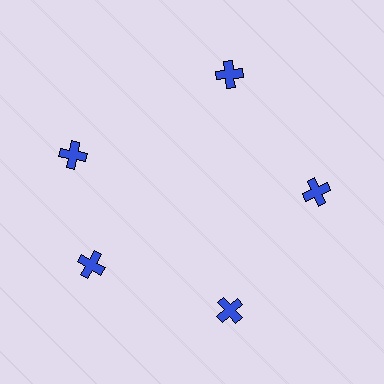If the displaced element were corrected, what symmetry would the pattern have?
It would have 5-fold rotational symmetry — the pattern would map onto itself every 72 degrees.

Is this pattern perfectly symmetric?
No. The 5 blue crosses are arranged in a ring, but one element near the 10 o'clock position is rotated out of alignment along the ring, breaking the 5-fold rotational symmetry.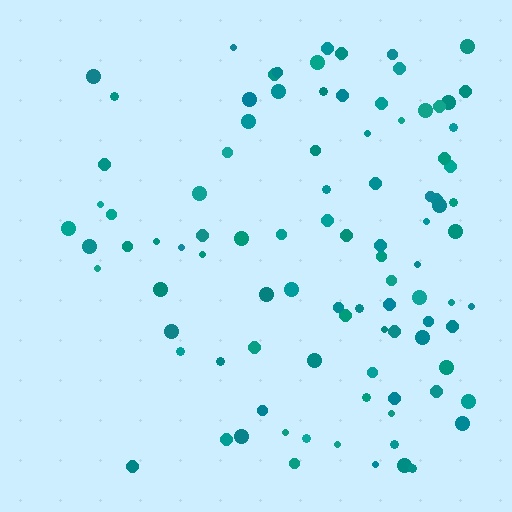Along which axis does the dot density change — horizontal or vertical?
Horizontal.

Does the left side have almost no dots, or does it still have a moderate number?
Still a moderate number, just noticeably fewer than the right.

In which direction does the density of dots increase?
From left to right, with the right side densest.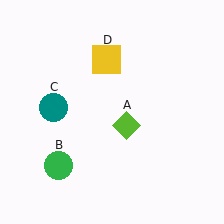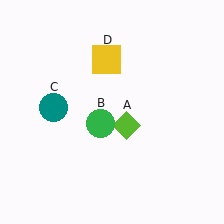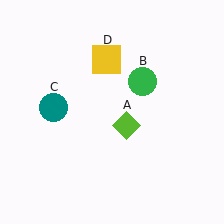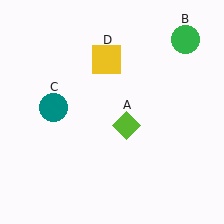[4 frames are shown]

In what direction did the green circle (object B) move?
The green circle (object B) moved up and to the right.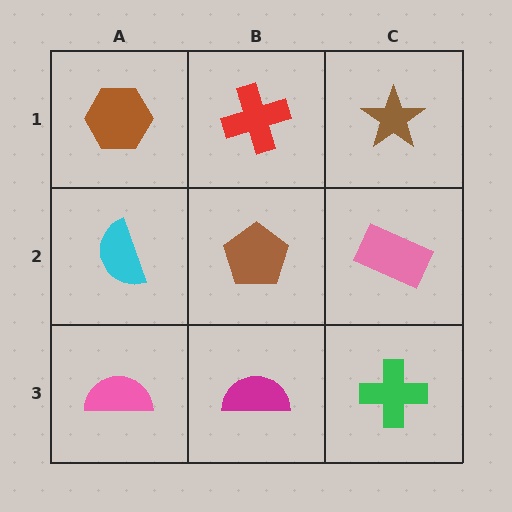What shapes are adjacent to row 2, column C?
A brown star (row 1, column C), a green cross (row 3, column C), a brown pentagon (row 2, column B).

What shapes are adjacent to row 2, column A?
A brown hexagon (row 1, column A), a pink semicircle (row 3, column A), a brown pentagon (row 2, column B).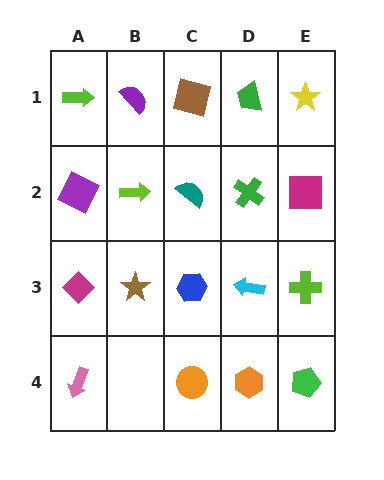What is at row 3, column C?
A blue hexagon.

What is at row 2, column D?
A green cross.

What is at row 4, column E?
A green pentagon.